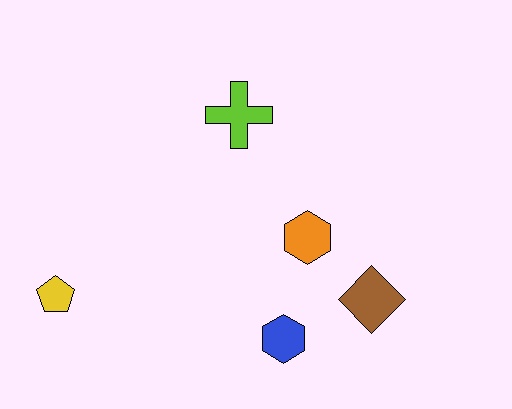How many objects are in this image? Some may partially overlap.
There are 5 objects.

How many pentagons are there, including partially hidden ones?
There is 1 pentagon.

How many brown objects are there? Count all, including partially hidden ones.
There is 1 brown object.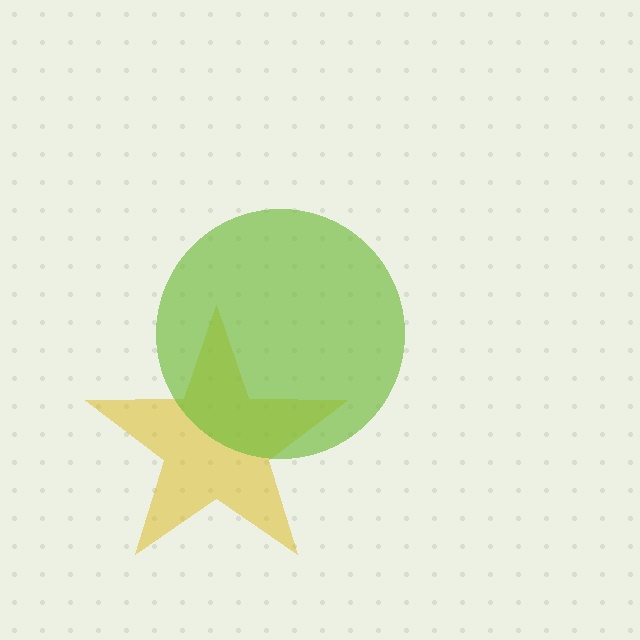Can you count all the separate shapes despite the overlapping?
Yes, there are 2 separate shapes.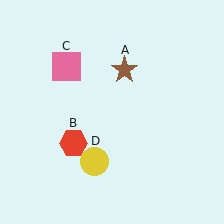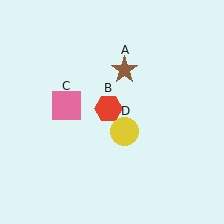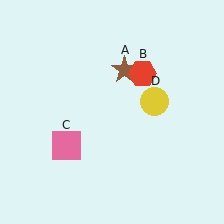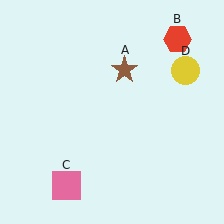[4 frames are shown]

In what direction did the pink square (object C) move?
The pink square (object C) moved down.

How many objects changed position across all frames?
3 objects changed position: red hexagon (object B), pink square (object C), yellow circle (object D).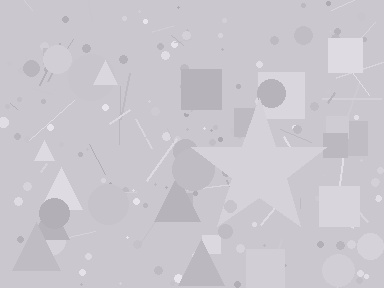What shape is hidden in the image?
A star is hidden in the image.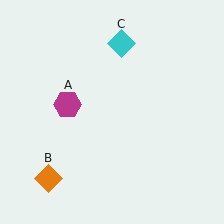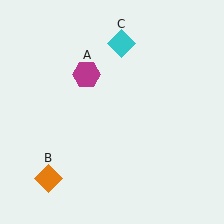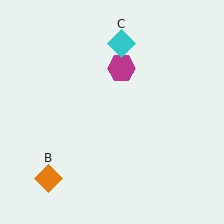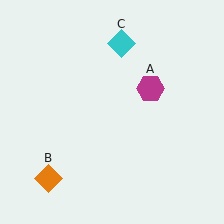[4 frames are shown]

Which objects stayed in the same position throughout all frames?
Orange diamond (object B) and cyan diamond (object C) remained stationary.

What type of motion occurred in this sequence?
The magenta hexagon (object A) rotated clockwise around the center of the scene.